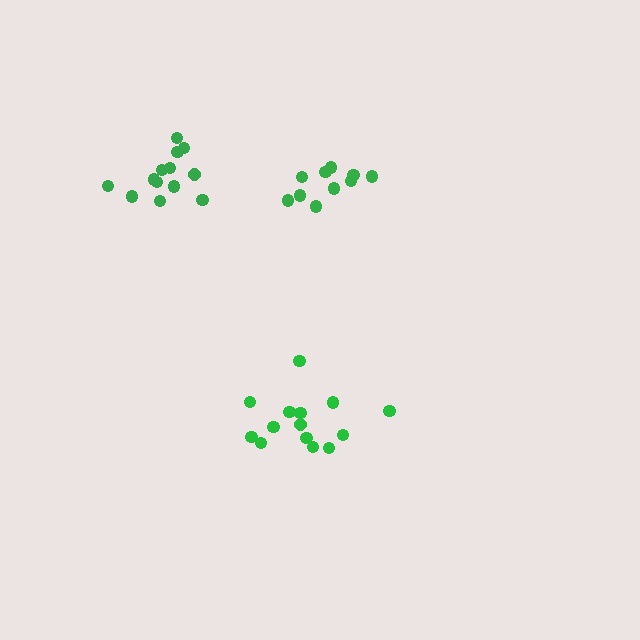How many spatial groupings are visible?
There are 3 spatial groupings.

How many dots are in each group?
Group 1: 10 dots, Group 2: 14 dots, Group 3: 13 dots (37 total).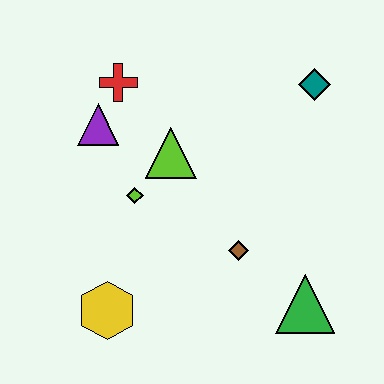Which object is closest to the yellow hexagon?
The lime diamond is closest to the yellow hexagon.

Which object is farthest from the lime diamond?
The teal diamond is farthest from the lime diamond.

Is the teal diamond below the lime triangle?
No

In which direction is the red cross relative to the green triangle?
The red cross is above the green triangle.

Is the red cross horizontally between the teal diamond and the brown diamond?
No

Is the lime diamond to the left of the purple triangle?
No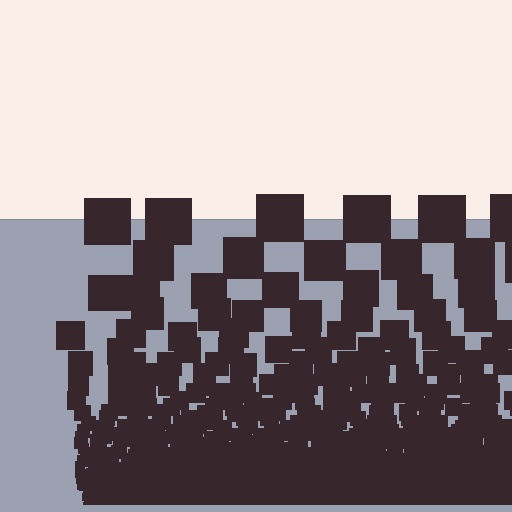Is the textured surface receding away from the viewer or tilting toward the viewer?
The surface appears to tilt toward the viewer. Texture elements get larger and sparser toward the top.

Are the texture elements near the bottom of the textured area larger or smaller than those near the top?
Smaller. The gradient is inverted — elements near the bottom are smaller and denser.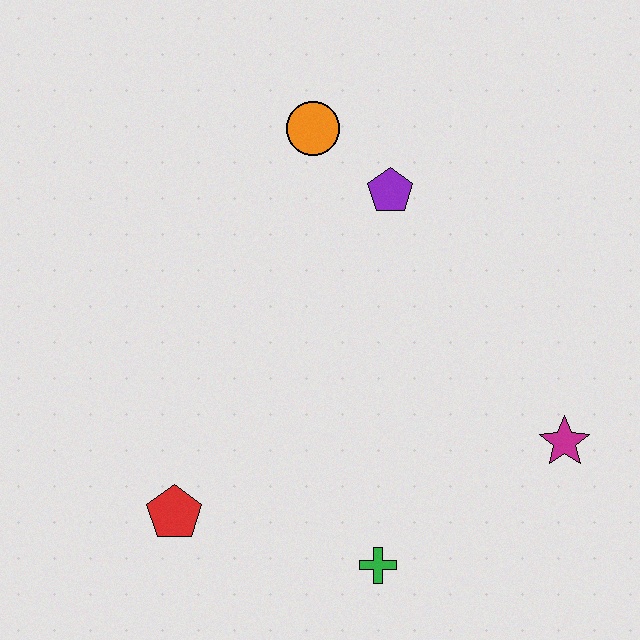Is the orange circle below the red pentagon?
No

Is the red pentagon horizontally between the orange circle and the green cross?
No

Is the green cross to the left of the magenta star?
Yes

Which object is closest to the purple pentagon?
The orange circle is closest to the purple pentagon.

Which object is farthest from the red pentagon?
The orange circle is farthest from the red pentagon.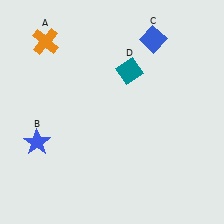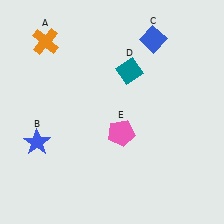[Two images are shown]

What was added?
A pink pentagon (E) was added in Image 2.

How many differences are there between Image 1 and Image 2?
There is 1 difference between the two images.